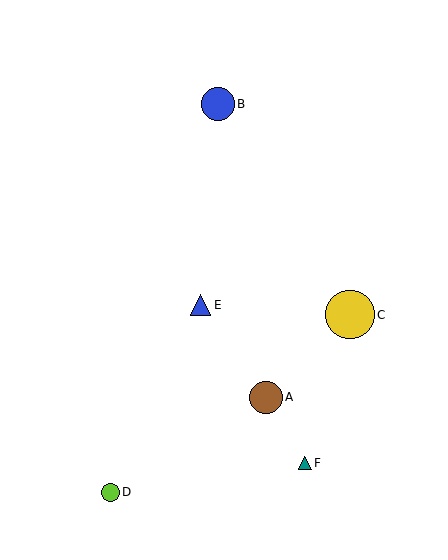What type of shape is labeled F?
Shape F is a teal triangle.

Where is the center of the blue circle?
The center of the blue circle is at (218, 104).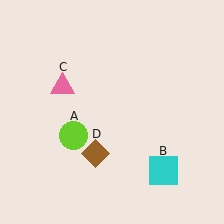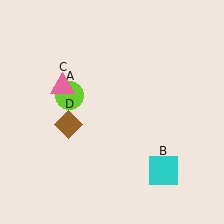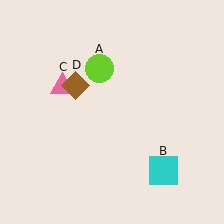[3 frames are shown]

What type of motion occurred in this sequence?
The lime circle (object A), brown diamond (object D) rotated clockwise around the center of the scene.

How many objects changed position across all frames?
2 objects changed position: lime circle (object A), brown diamond (object D).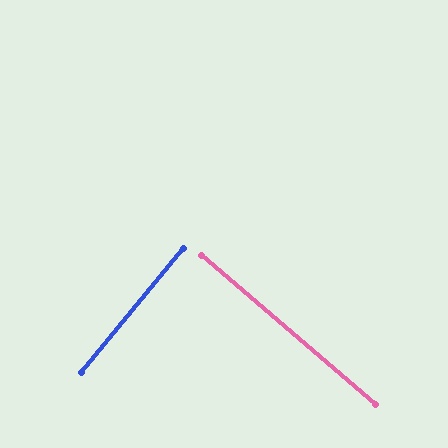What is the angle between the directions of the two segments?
Approximately 89 degrees.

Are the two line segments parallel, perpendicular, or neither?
Perpendicular — they meet at approximately 89°.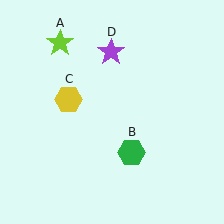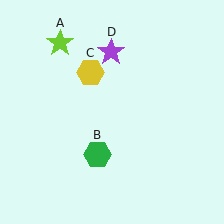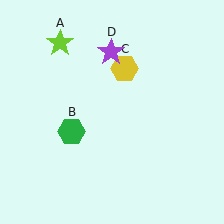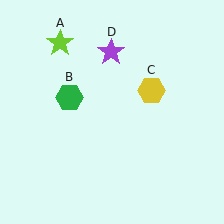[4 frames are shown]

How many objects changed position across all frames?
2 objects changed position: green hexagon (object B), yellow hexagon (object C).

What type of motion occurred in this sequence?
The green hexagon (object B), yellow hexagon (object C) rotated clockwise around the center of the scene.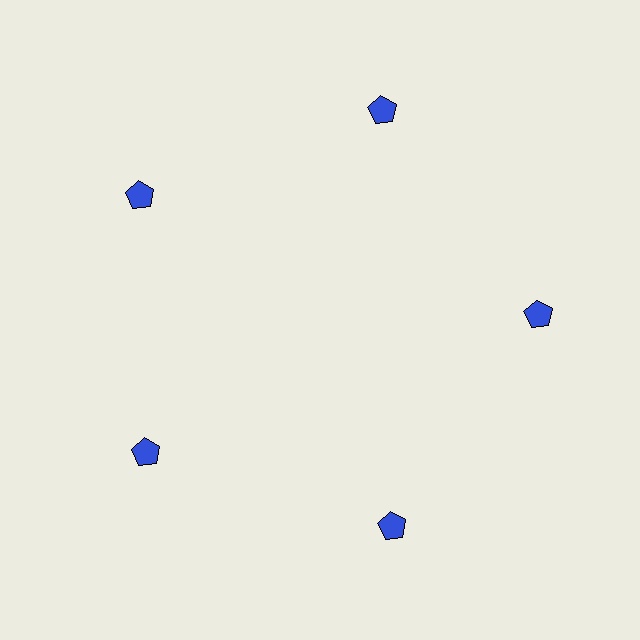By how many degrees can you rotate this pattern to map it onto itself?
The pattern maps onto itself every 72 degrees of rotation.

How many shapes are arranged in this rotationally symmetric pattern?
There are 5 shapes, arranged in 5 groups of 1.